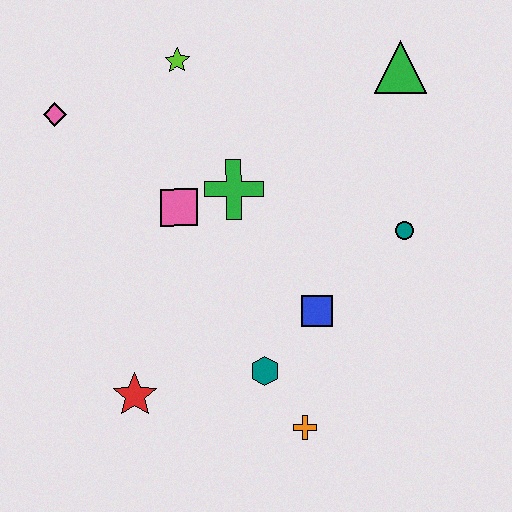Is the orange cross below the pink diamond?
Yes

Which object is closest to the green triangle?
The teal circle is closest to the green triangle.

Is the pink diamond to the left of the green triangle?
Yes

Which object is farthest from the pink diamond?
The orange cross is farthest from the pink diamond.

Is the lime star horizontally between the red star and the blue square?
Yes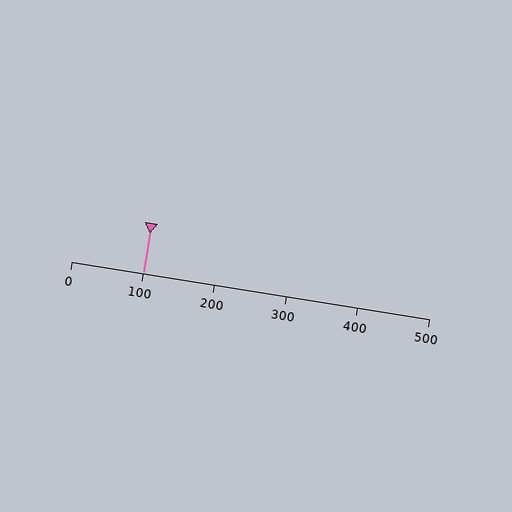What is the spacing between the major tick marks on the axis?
The major ticks are spaced 100 apart.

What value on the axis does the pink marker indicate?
The marker indicates approximately 100.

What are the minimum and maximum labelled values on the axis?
The axis runs from 0 to 500.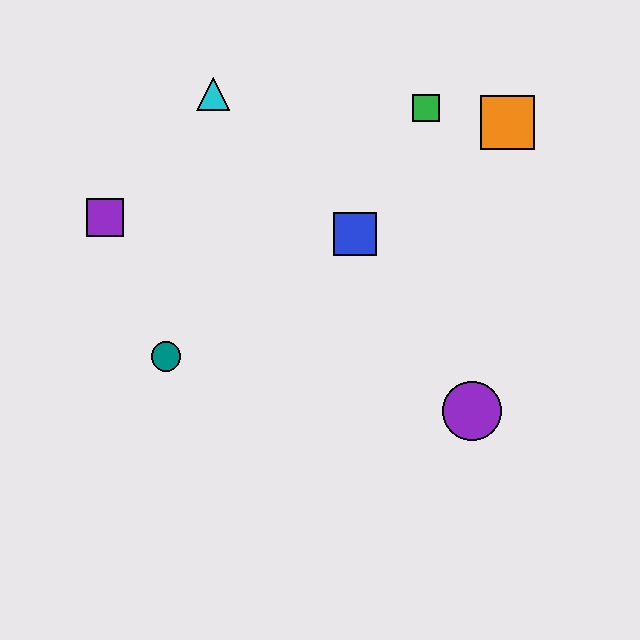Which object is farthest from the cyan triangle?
The purple circle is farthest from the cyan triangle.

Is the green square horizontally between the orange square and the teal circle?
Yes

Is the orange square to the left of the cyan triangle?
No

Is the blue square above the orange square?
No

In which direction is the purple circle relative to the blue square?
The purple circle is below the blue square.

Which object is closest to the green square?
The orange square is closest to the green square.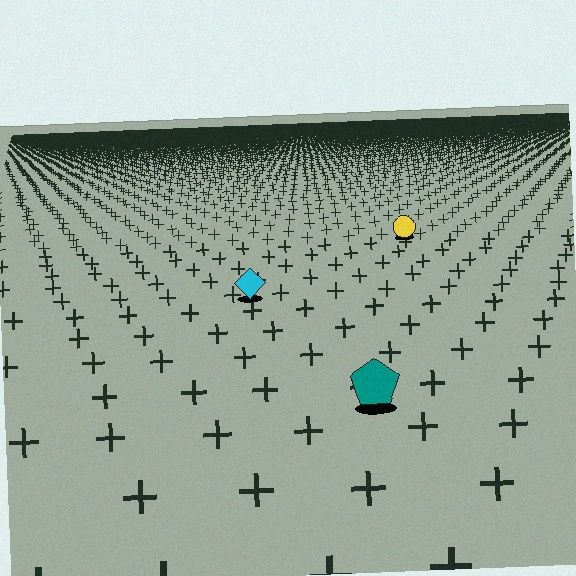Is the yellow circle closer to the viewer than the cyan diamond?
No. The cyan diamond is closer — you can tell from the texture gradient: the ground texture is coarser near it.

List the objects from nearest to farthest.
From nearest to farthest: the teal pentagon, the cyan diamond, the yellow circle.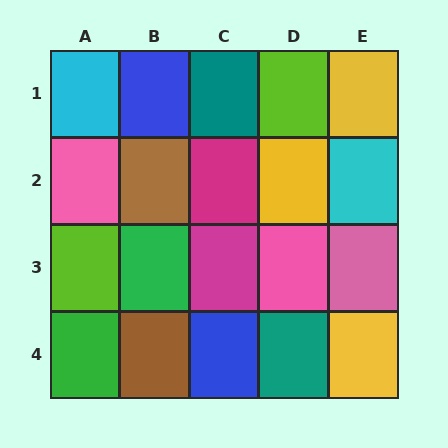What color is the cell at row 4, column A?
Green.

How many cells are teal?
2 cells are teal.